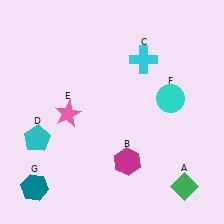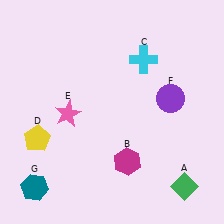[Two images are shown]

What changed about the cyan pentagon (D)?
In Image 1, D is cyan. In Image 2, it changed to yellow.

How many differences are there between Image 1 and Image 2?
There are 2 differences between the two images.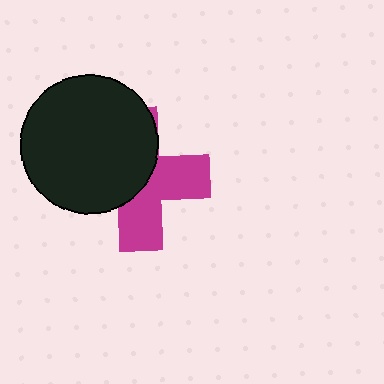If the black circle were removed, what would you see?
You would see the complete magenta cross.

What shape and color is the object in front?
The object in front is a black circle.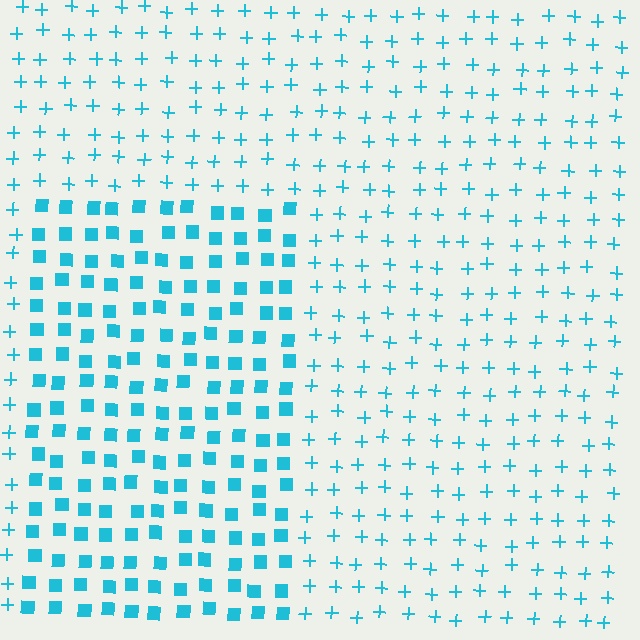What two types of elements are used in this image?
The image uses squares inside the rectangle region and plus signs outside it.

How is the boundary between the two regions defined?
The boundary is defined by a change in element shape: squares inside vs. plus signs outside. All elements share the same color and spacing.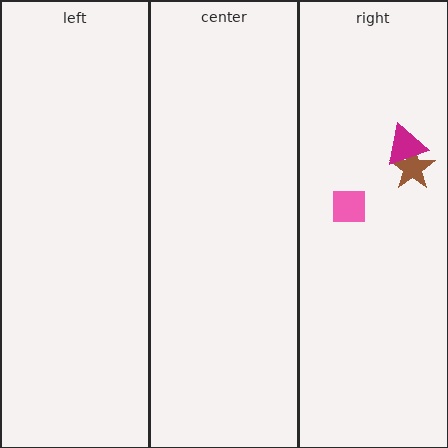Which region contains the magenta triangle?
The right region.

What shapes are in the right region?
The brown star, the magenta triangle, the pink square.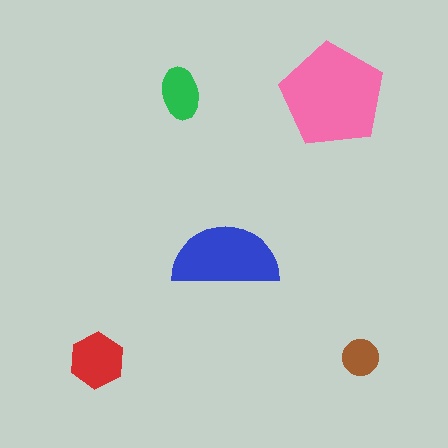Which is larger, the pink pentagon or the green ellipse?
The pink pentagon.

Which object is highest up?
The green ellipse is topmost.